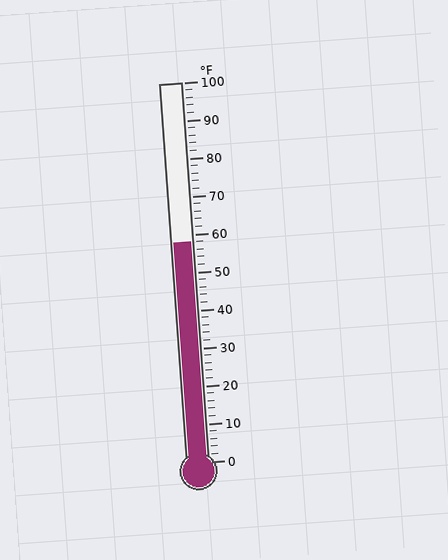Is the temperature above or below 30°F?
The temperature is above 30°F.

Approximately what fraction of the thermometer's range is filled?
The thermometer is filled to approximately 60% of its range.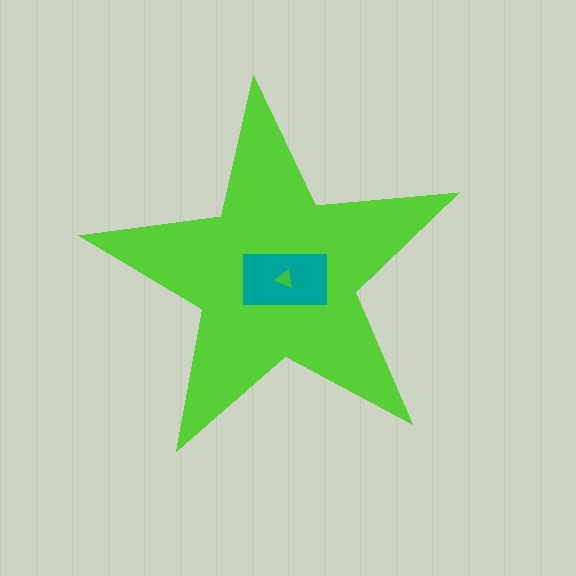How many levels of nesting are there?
3.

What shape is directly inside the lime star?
The teal rectangle.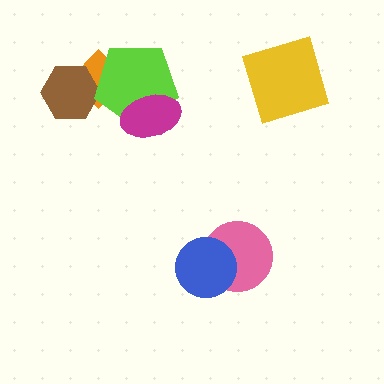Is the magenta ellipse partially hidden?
No, no other shape covers it.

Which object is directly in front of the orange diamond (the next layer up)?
The brown hexagon is directly in front of the orange diamond.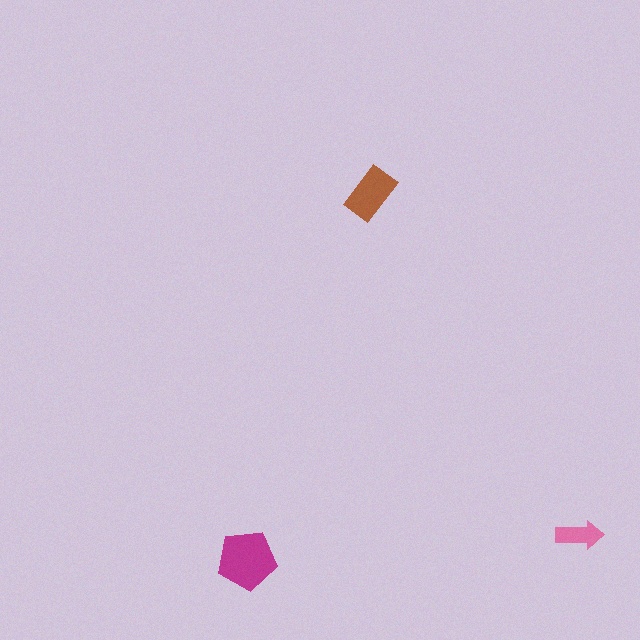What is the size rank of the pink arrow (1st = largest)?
3rd.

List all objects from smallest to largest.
The pink arrow, the brown rectangle, the magenta pentagon.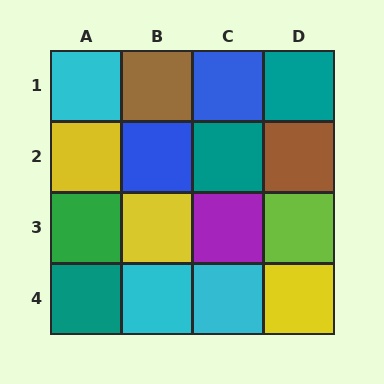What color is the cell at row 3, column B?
Yellow.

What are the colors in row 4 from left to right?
Teal, cyan, cyan, yellow.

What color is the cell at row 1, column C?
Blue.